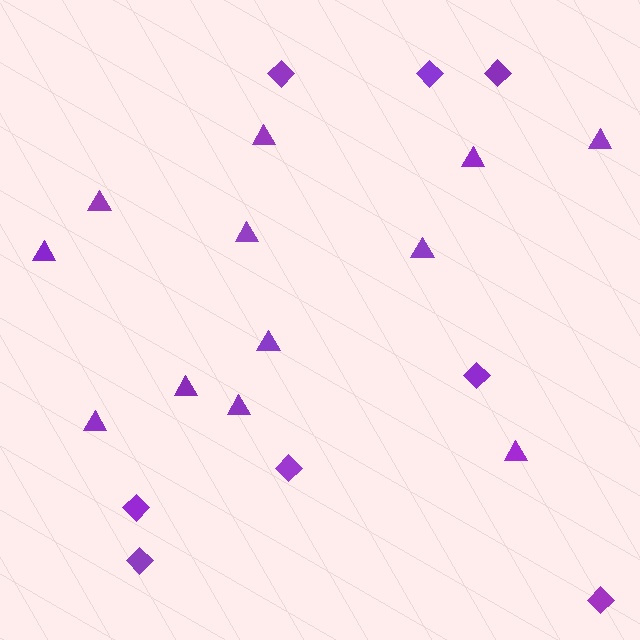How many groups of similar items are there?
There are 2 groups: one group of diamonds (8) and one group of triangles (12).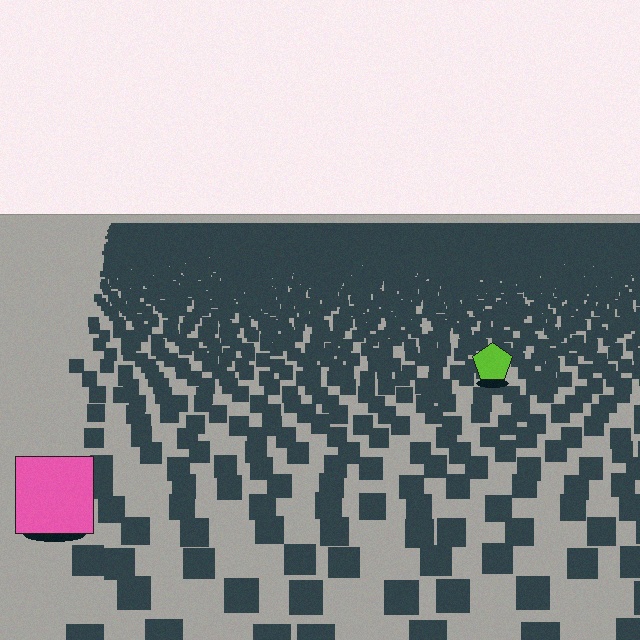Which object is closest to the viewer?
The pink square is closest. The texture marks near it are larger and more spread out.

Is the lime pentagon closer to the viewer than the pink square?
No. The pink square is closer — you can tell from the texture gradient: the ground texture is coarser near it.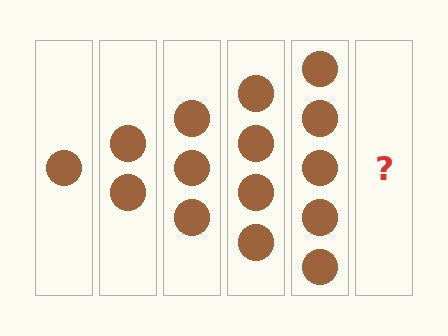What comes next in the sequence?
The next element should be 6 circles.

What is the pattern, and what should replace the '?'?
The pattern is that each step adds one more circle. The '?' should be 6 circles.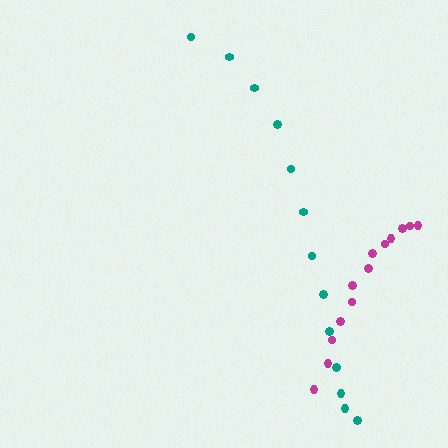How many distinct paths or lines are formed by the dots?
There are 2 distinct paths.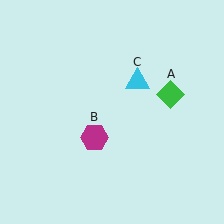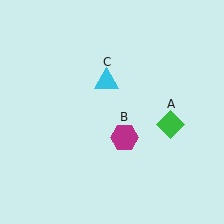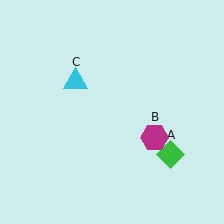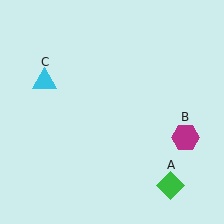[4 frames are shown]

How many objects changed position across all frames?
3 objects changed position: green diamond (object A), magenta hexagon (object B), cyan triangle (object C).